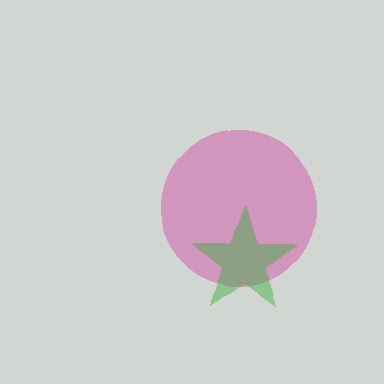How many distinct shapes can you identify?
There are 2 distinct shapes: a magenta circle, a green star.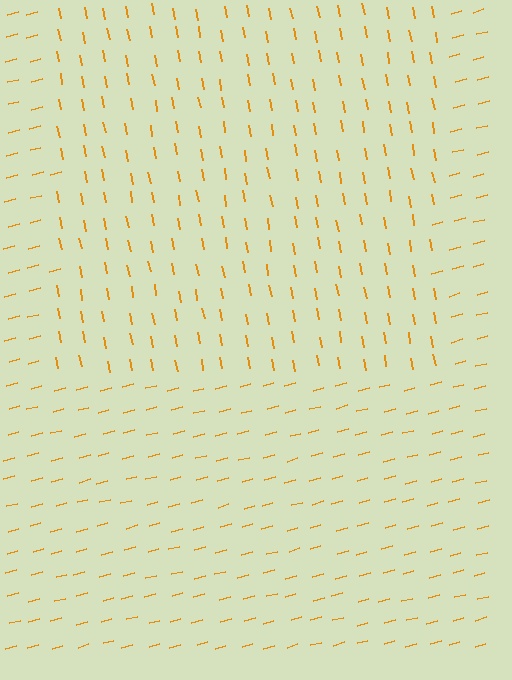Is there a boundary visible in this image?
Yes, there is a texture boundary formed by a change in line orientation.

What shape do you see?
I see a rectangle.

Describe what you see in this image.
The image is filled with small orange line segments. A rectangle region in the image has lines oriented differently from the surrounding lines, creating a visible texture boundary.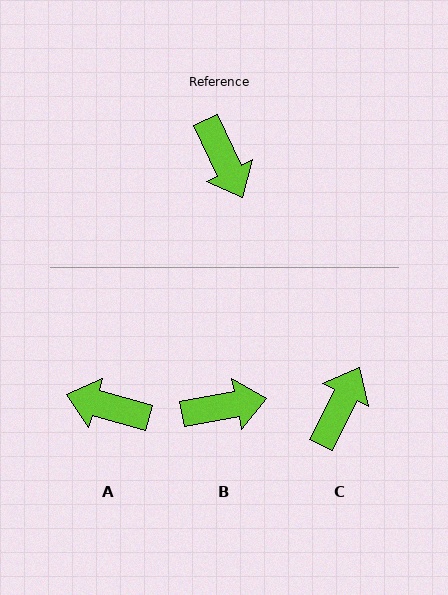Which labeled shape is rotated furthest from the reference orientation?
A, about 131 degrees away.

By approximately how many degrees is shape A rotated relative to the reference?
Approximately 131 degrees clockwise.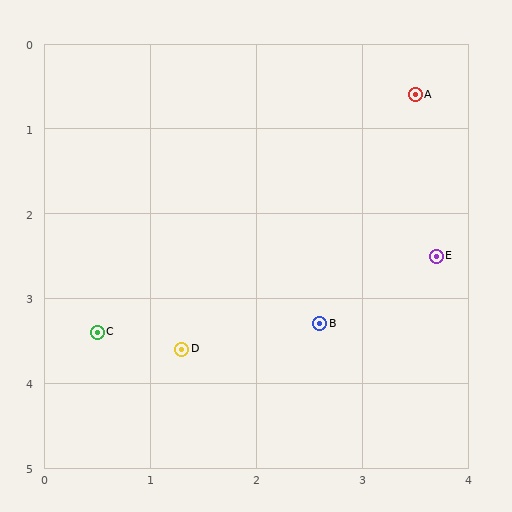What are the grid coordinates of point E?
Point E is at approximately (3.7, 2.5).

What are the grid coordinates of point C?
Point C is at approximately (0.5, 3.4).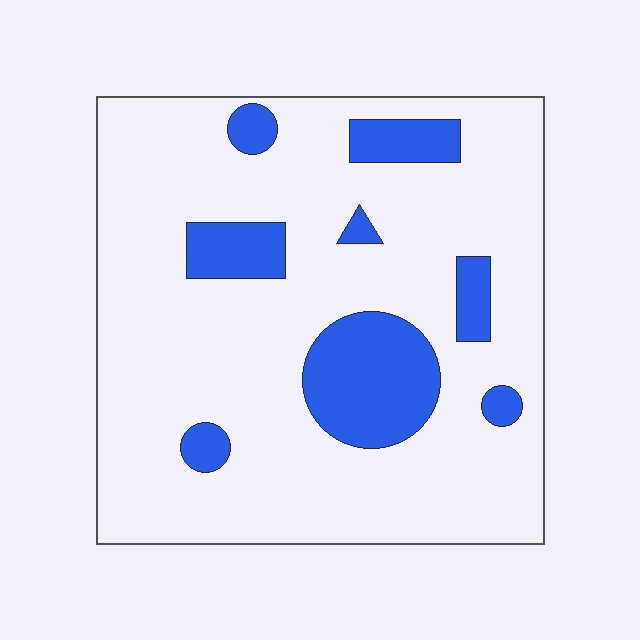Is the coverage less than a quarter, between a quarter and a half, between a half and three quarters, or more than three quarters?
Less than a quarter.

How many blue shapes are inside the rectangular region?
8.